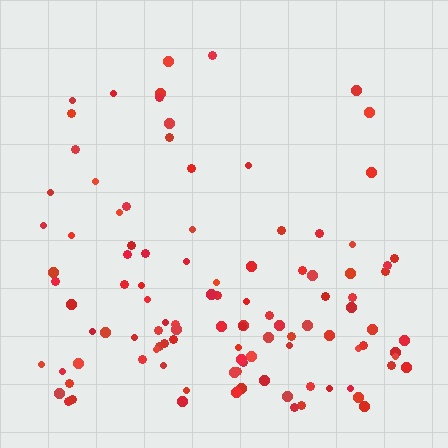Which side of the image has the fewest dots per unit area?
The top.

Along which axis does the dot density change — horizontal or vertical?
Vertical.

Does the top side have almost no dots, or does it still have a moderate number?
Still a moderate number, just noticeably fewer than the bottom.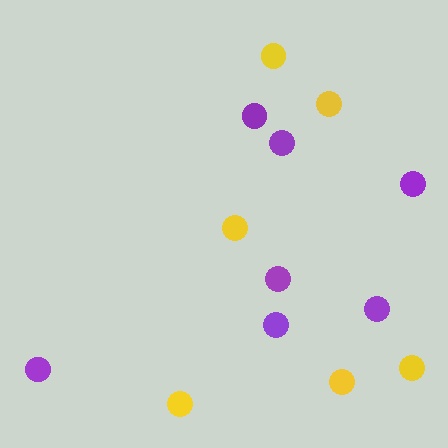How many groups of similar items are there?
There are 2 groups: one group of yellow circles (6) and one group of purple circles (7).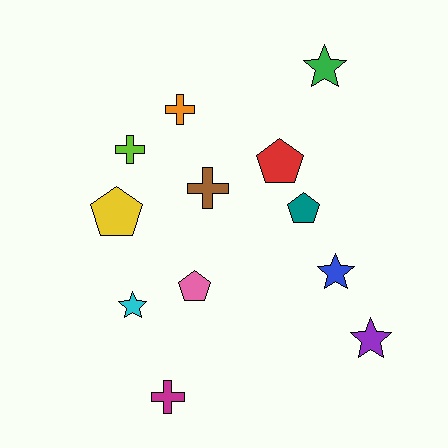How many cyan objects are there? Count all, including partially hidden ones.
There is 1 cyan object.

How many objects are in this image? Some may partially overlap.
There are 12 objects.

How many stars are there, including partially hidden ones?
There are 4 stars.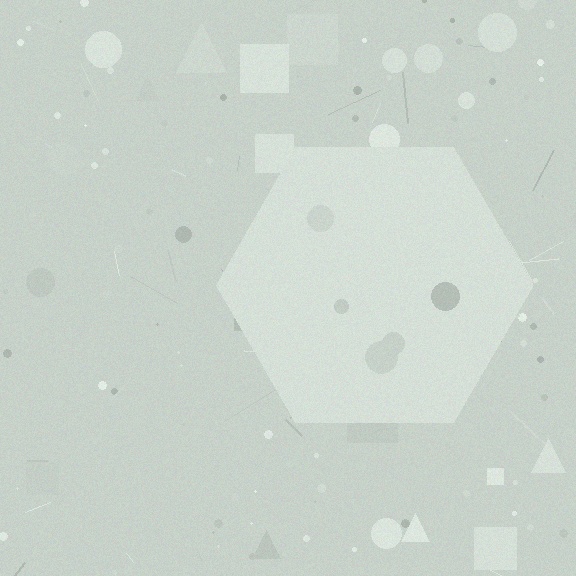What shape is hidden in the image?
A hexagon is hidden in the image.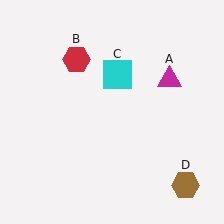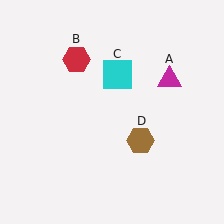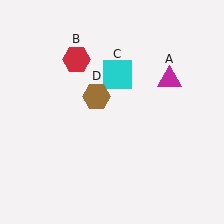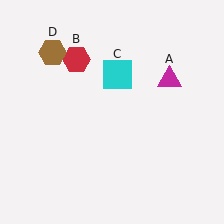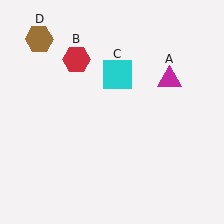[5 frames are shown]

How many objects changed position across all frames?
1 object changed position: brown hexagon (object D).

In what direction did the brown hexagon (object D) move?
The brown hexagon (object D) moved up and to the left.